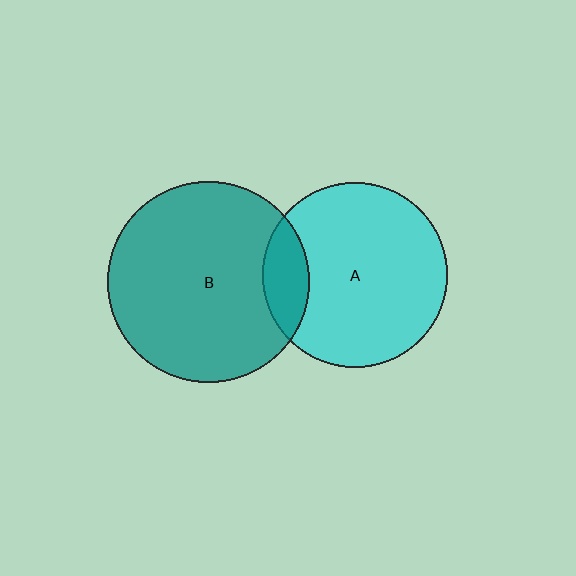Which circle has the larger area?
Circle B (teal).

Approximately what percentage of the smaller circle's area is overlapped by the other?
Approximately 15%.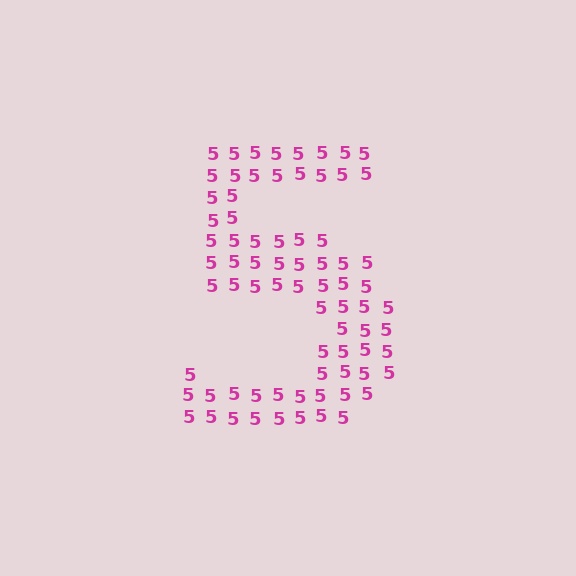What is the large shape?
The large shape is the digit 5.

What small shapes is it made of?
It is made of small digit 5's.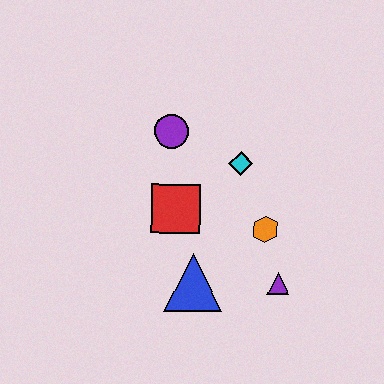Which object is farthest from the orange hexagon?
The purple circle is farthest from the orange hexagon.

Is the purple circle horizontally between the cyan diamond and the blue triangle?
No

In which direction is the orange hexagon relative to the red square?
The orange hexagon is to the right of the red square.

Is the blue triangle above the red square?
No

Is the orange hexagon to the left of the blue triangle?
No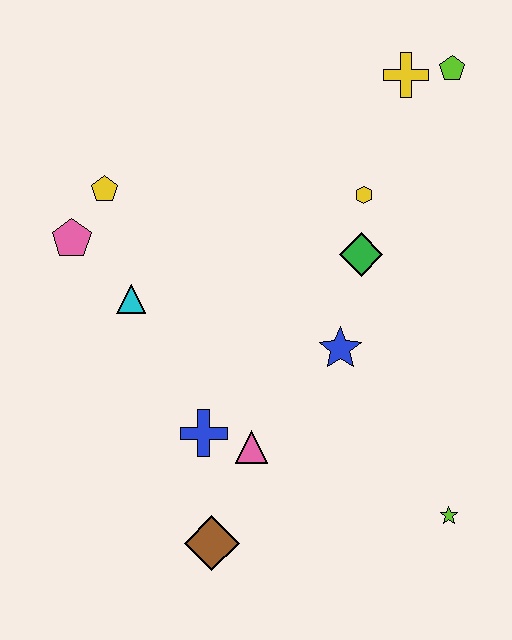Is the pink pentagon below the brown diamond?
No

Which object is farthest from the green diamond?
The brown diamond is farthest from the green diamond.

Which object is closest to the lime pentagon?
The yellow cross is closest to the lime pentagon.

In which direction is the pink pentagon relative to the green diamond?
The pink pentagon is to the left of the green diamond.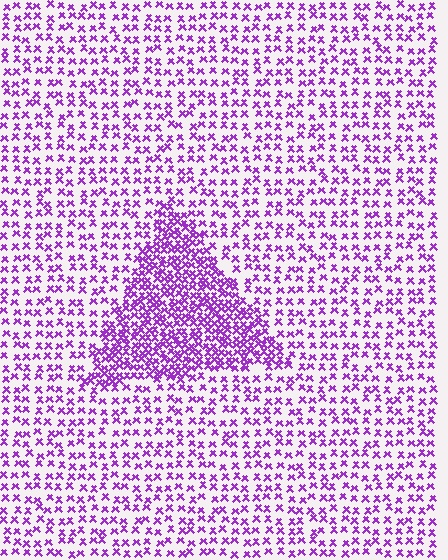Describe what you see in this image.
The image contains small purple elements arranged at two different densities. A triangle-shaped region is visible where the elements are more densely packed than the surrounding area.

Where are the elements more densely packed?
The elements are more densely packed inside the triangle boundary.